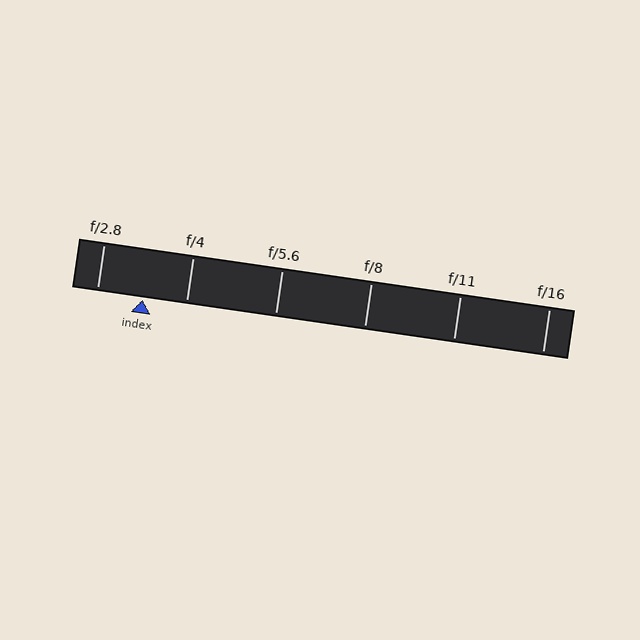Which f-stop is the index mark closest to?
The index mark is closest to f/4.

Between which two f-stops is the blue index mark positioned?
The index mark is between f/2.8 and f/4.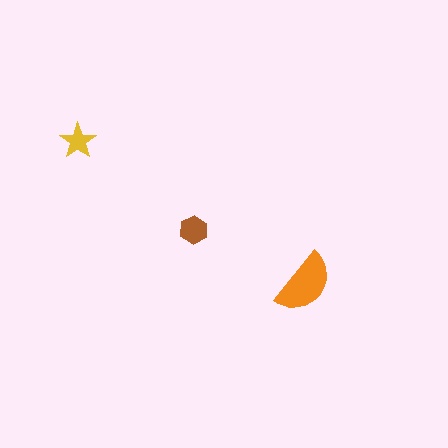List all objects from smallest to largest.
The yellow star, the brown hexagon, the orange semicircle.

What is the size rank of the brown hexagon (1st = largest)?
2nd.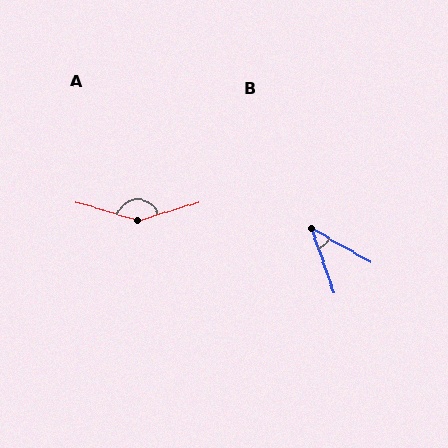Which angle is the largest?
A, at approximately 147 degrees.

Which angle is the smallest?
B, at approximately 41 degrees.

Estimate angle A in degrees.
Approximately 147 degrees.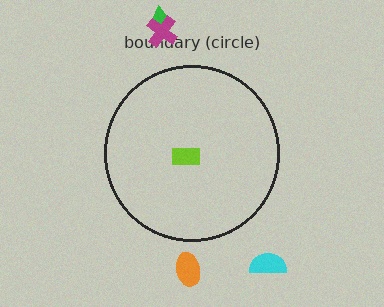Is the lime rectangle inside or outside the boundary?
Inside.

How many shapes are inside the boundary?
1 inside, 4 outside.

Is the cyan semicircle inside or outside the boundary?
Outside.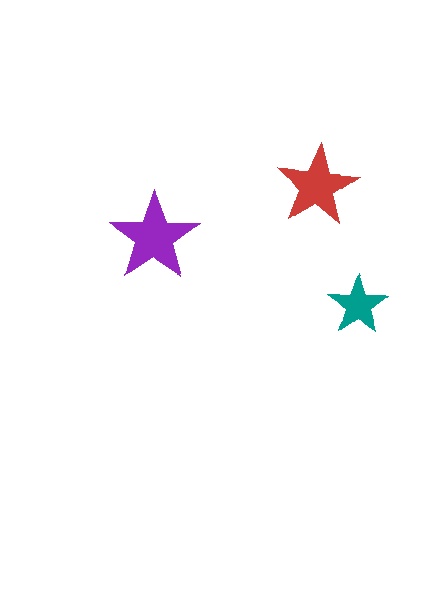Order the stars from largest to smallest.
the purple one, the red one, the teal one.